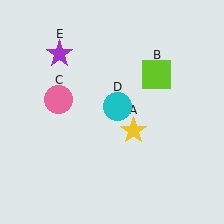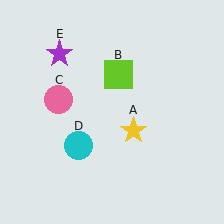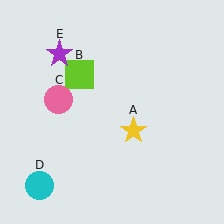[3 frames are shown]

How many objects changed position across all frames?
2 objects changed position: lime square (object B), cyan circle (object D).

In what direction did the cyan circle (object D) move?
The cyan circle (object D) moved down and to the left.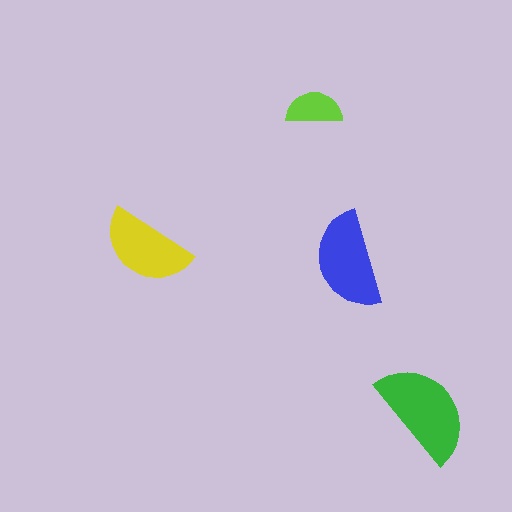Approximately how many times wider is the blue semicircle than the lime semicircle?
About 1.5 times wider.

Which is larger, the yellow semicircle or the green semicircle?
The green one.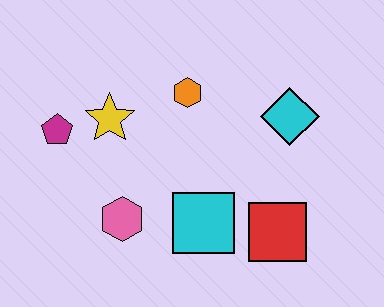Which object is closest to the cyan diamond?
The orange hexagon is closest to the cyan diamond.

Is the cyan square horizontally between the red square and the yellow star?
Yes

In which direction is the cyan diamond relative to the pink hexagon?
The cyan diamond is to the right of the pink hexagon.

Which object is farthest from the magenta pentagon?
The red square is farthest from the magenta pentagon.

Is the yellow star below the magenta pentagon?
No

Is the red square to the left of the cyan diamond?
Yes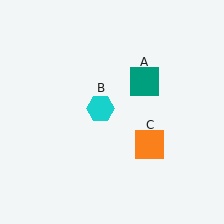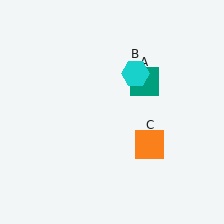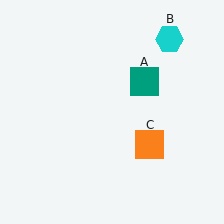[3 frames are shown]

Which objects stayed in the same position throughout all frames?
Teal square (object A) and orange square (object C) remained stationary.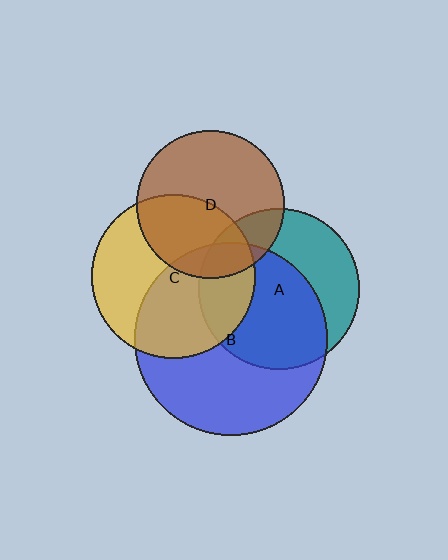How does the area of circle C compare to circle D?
Approximately 1.2 times.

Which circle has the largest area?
Circle B (blue).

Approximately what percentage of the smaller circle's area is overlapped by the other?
Approximately 15%.